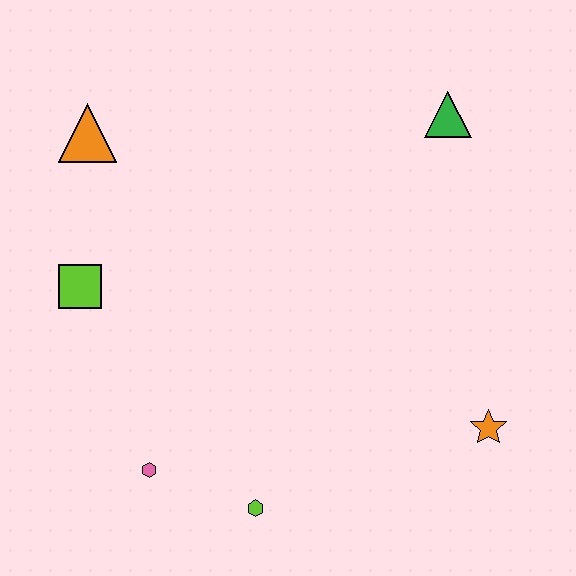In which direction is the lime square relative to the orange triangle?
The lime square is below the orange triangle.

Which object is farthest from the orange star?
The orange triangle is farthest from the orange star.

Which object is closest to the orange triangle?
The lime square is closest to the orange triangle.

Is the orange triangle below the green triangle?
Yes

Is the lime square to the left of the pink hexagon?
Yes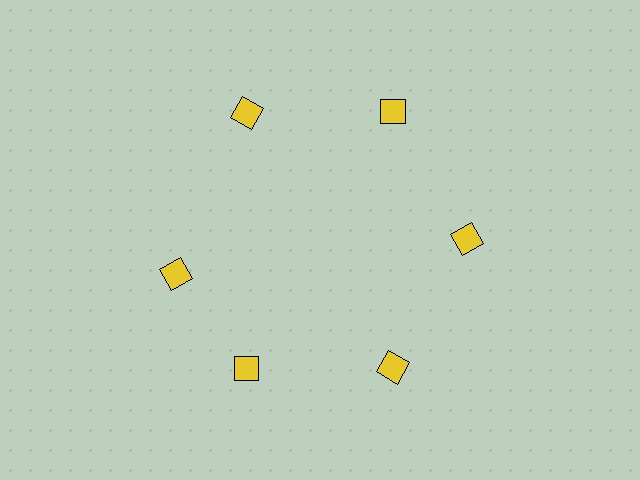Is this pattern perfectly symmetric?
No. The 6 yellow squares are arranged in a ring, but one element near the 9 o'clock position is rotated out of alignment along the ring, breaking the 6-fold rotational symmetry.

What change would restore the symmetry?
The symmetry would be restored by rotating it back into even spacing with its neighbors so that all 6 squares sit at equal angles and equal distance from the center.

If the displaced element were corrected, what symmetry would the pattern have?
It would have 6-fold rotational symmetry — the pattern would map onto itself every 60 degrees.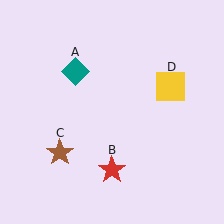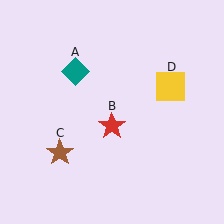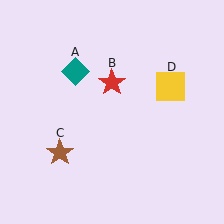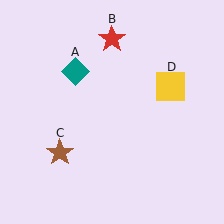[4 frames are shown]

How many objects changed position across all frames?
1 object changed position: red star (object B).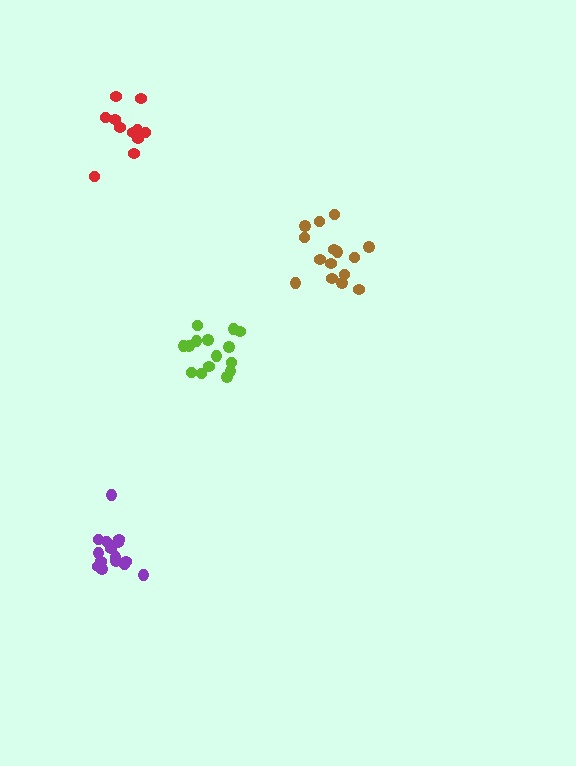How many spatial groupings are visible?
There are 4 spatial groupings.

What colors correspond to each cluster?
The clusters are colored: brown, lime, purple, red.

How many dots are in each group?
Group 1: 15 dots, Group 2: 15 dots, Group 3: 15 dots, Group 4: 11 dots (56 total).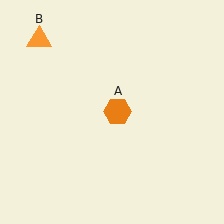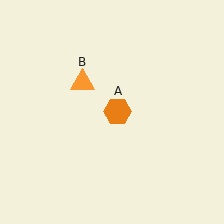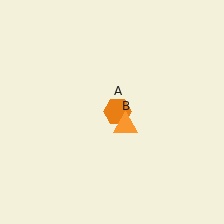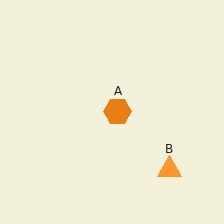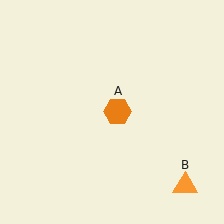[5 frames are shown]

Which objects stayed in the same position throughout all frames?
Orange hexagon (object A) remained stationary.